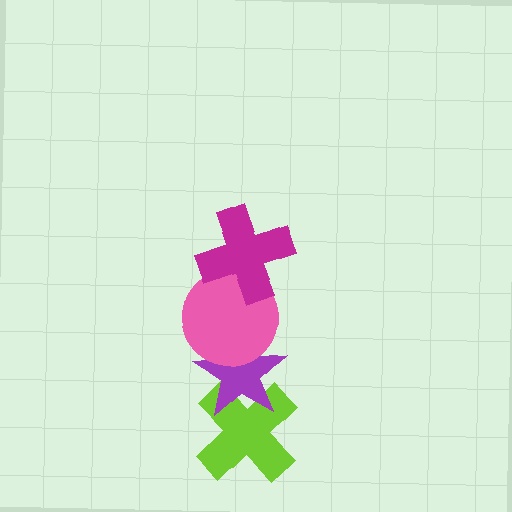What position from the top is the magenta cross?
The magenta cross is 1st from the top.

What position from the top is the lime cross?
The lime cross is 4th from the top.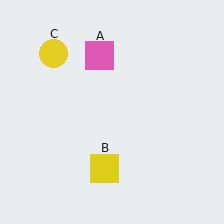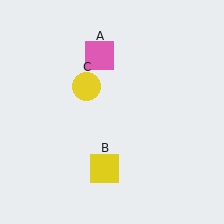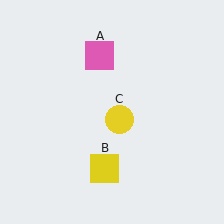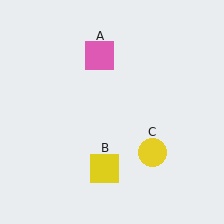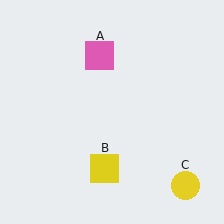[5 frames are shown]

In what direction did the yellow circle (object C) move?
The yellow circle (object C) moved down and to the right.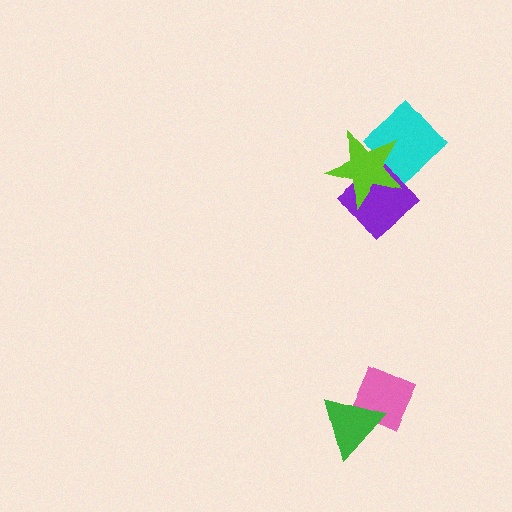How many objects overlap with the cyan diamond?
2 objects overlap with the cyan diamond.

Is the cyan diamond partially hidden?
Yes, it is partially covered by another shape.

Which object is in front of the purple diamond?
The lime star is in front of the purple diamond.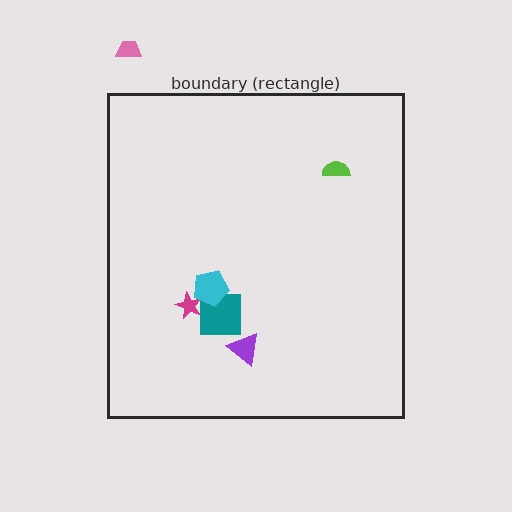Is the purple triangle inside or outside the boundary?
Inside.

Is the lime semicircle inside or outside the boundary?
Inside.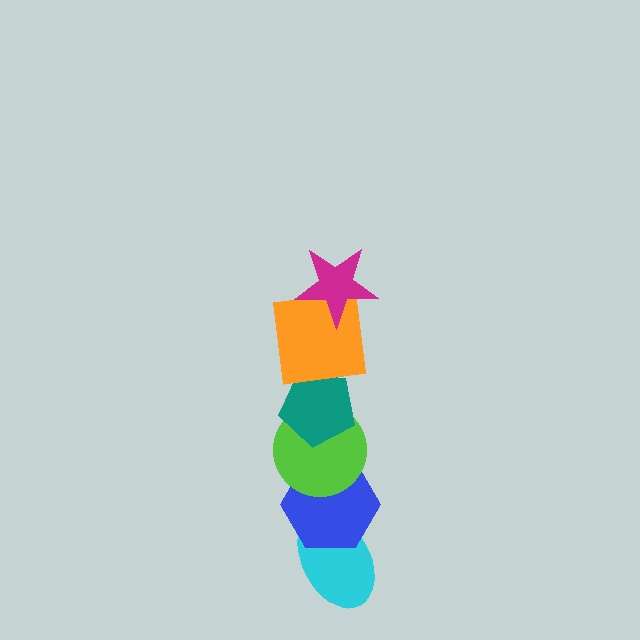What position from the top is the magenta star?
The magenta star is 1st from the top.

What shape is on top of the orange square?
The magenta star is on top of the orange square.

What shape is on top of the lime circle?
The teal pentagon is on top of the lime circle.